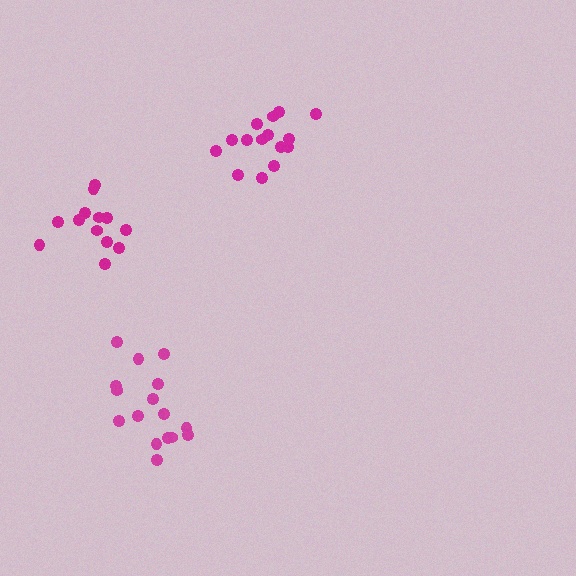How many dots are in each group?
Group 1: 15 dots, Group 2: 16 dots, Group 3: 13 dots (44 total).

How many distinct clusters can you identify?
There are 3 distinct clusters.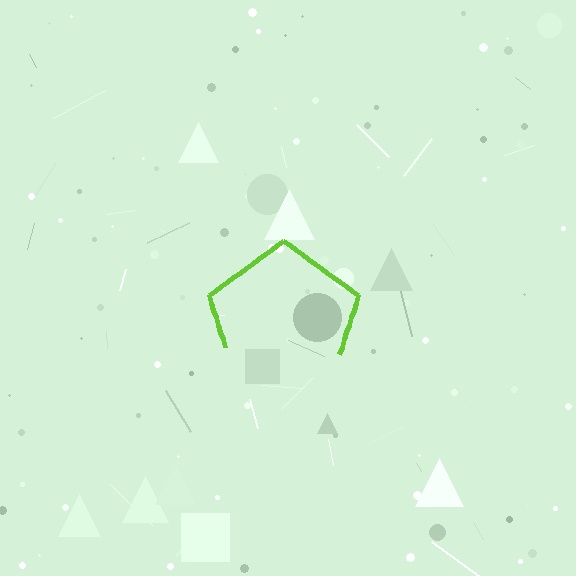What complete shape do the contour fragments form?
The contour fragments form a pentagon.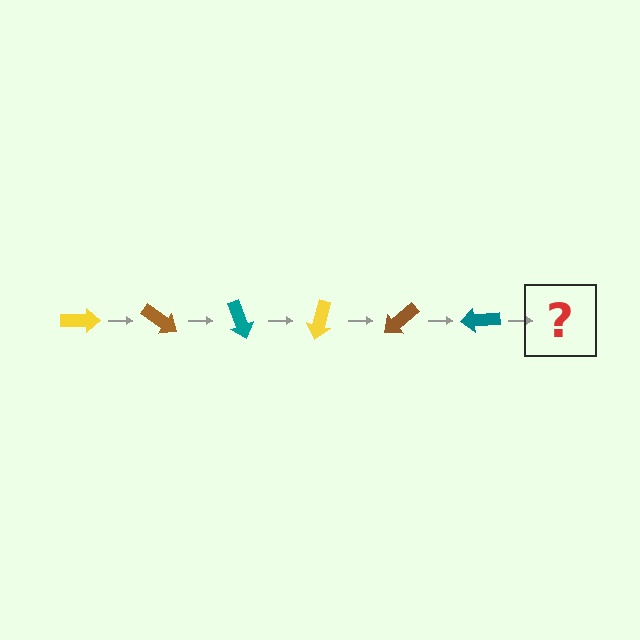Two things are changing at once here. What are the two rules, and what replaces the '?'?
The two rules are that it rotates 35 degrees each step and the color cycles through yellow, brown, and teal. The '?' should be a yellow arrow, rotated 210 degrees from the start.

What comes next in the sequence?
The next element should be a yellow arrow, rotated 210 degrees from the start.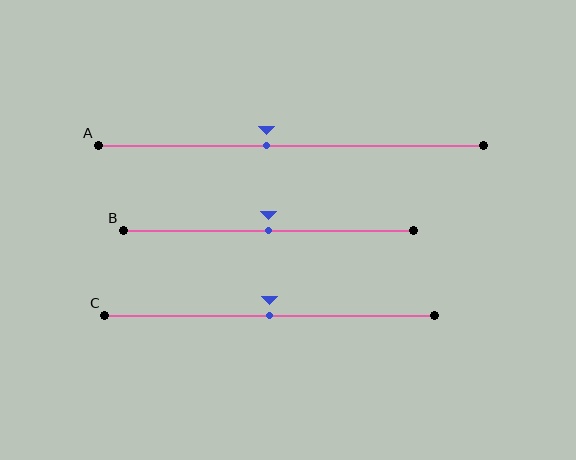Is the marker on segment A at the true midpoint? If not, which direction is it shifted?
No, the marker on segment A is shifted to the left by about 6% of the segment length.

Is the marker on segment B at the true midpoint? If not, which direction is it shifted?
Yes, the marker on segment B is at the true midpoint.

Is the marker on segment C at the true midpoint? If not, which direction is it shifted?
Yes, the marker on segment C is at the true midpoint.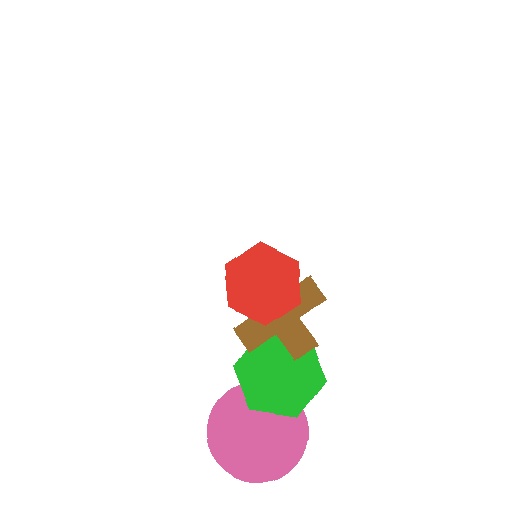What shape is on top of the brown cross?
The red hexagon is on top of the brown cross.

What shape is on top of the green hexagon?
The brown cross is on top of the green hexagon.